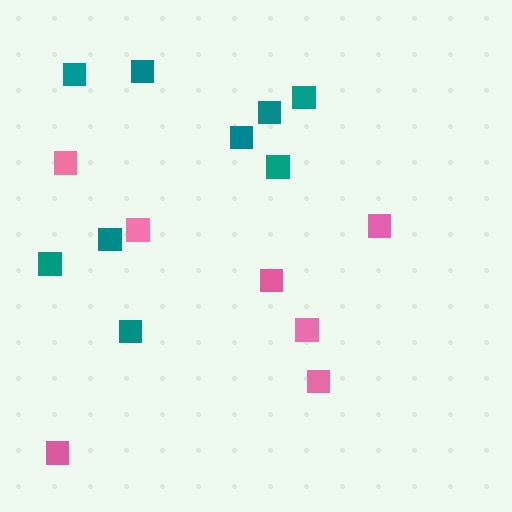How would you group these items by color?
There are 2 groups: one group of teal squares (9) and one group of pink squares (7).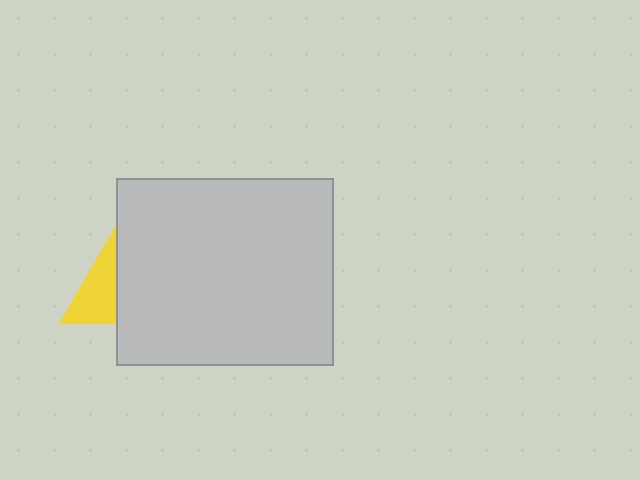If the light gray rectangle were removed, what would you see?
You would see the complete yellow triangle.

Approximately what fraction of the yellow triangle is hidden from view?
Roughly 59% of the yellow triangle is hidden behind the light gray rectangle.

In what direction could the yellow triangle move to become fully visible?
The yellow triangle could move left. That would shift it out from behind the light gray rectangle entirely.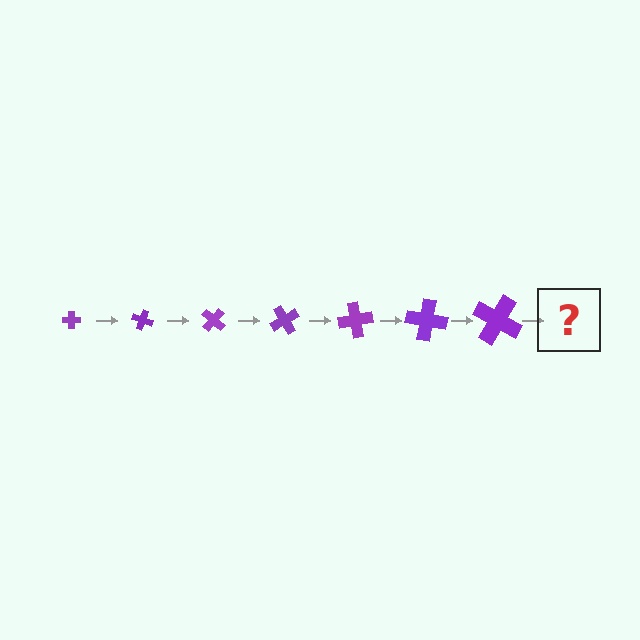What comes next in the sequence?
The next element should be a cross, larger than the previous one and rotated 140 degrees from the start.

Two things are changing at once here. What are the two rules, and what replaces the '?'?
The two rules are that the cross grows larger each step and it rotates 20 degrees each step. The '?' should be a cross, larger than the previous one and rotated 140 degrees from the start.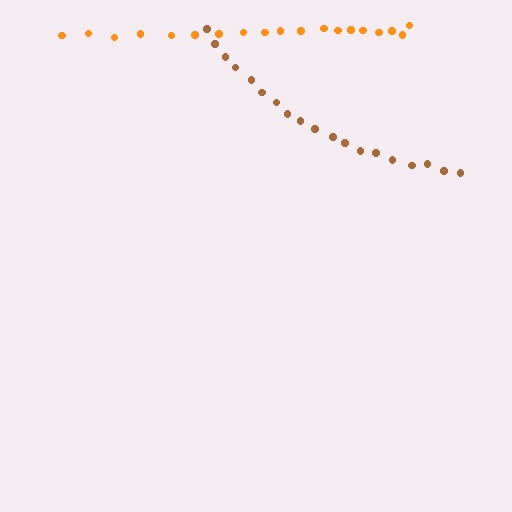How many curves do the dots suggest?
There are 2 distinct paths.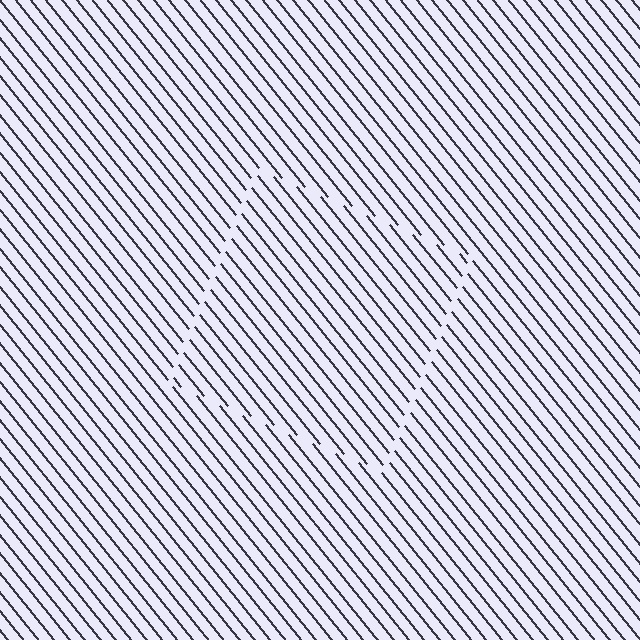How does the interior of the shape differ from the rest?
The interior of the shape contains the same grating, shifted by half a period — the contour is defined by the phase discontinuity where line-ends from the inner and outer gratings abut.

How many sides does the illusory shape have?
4 sides — the line-ends trace a square.